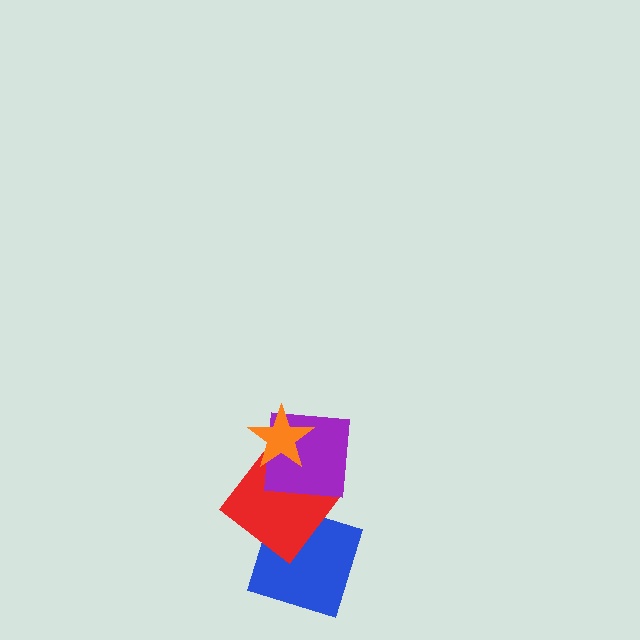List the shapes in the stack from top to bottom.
From top to bottom: the orange star, the purple square, the red diamond, the blue square.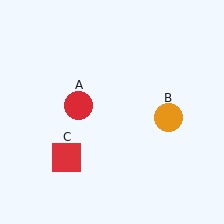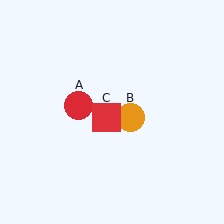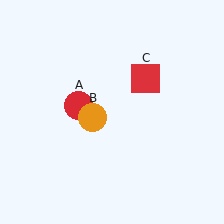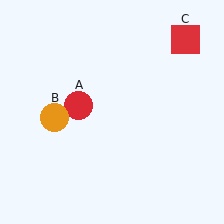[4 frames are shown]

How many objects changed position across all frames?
2 objects changed position: orange circle (object B), red square (object C).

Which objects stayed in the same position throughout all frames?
Red circle (object A) remained stationary.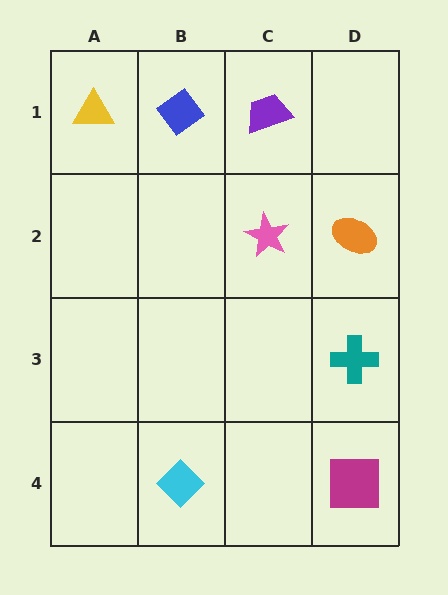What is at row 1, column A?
A yellow triangle.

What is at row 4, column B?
A cyan diamond.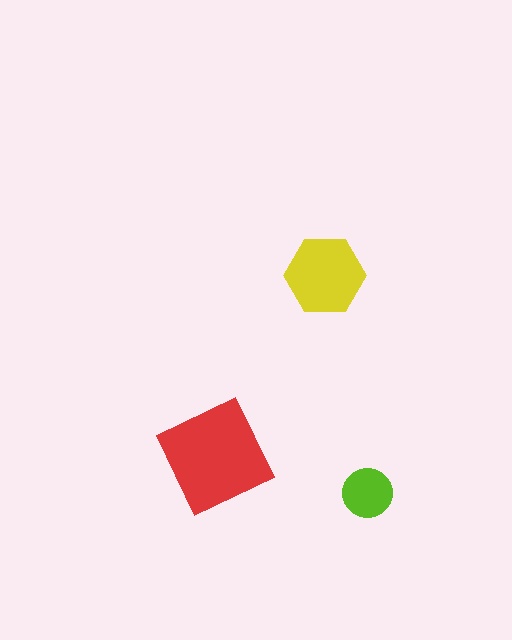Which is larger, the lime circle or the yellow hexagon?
The yellow hexagon.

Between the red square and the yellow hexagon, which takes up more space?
The red square.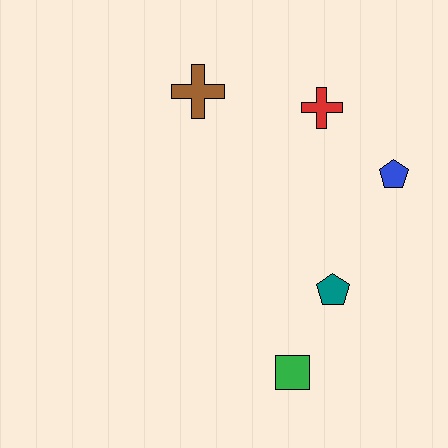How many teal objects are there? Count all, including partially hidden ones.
There is 1 teal object.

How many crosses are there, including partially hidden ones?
There are 2 crosses.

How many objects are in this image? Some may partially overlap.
There are 5 objects.